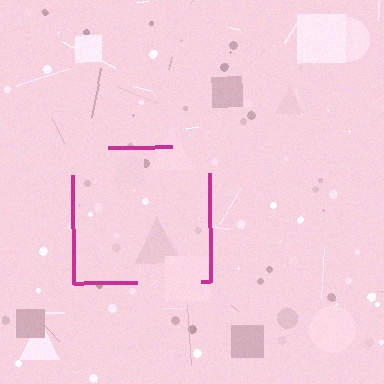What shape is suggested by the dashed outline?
The dashed outline suggests a square.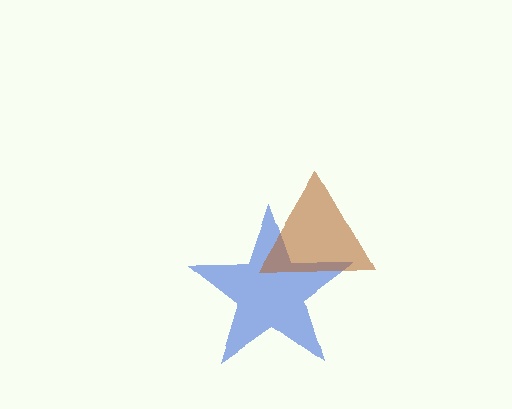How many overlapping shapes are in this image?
There are 2 overlapping shapes in the image.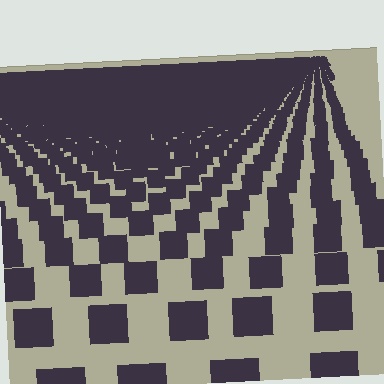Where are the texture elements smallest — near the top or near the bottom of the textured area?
Near the top.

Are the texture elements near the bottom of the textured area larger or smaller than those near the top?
Larger. Near the bottom, elements are closer to the viewer and appear at a bigger on-screen size.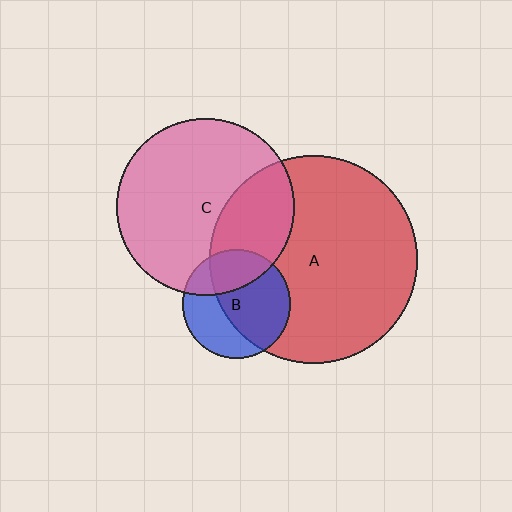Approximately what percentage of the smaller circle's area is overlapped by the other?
Approximately 30%.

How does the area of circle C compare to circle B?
Approximately 2.7 times.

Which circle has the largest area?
Circle A (red).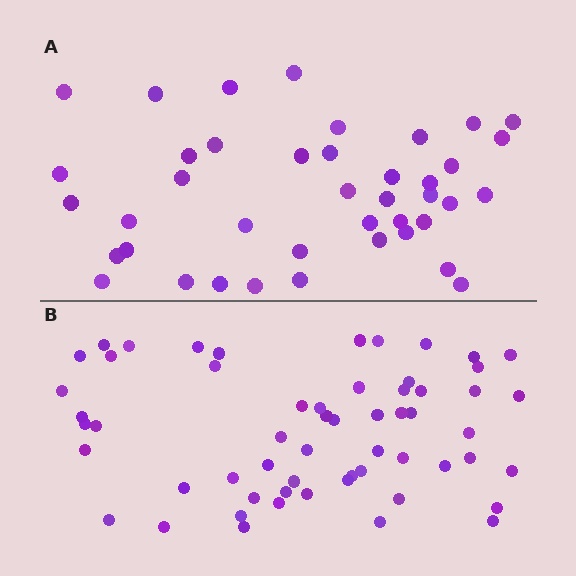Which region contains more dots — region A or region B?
Region B (the bottom region) has more dots.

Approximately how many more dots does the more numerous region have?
Region B has approximately 15 more dots than region A.